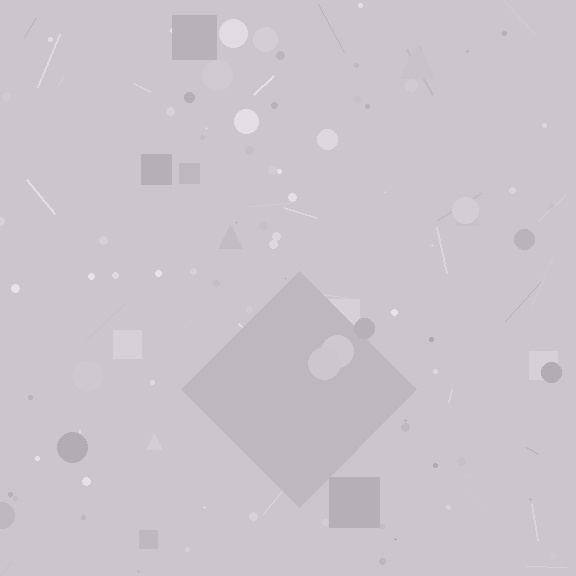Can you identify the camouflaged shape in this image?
The camouflaged shape is a diamond.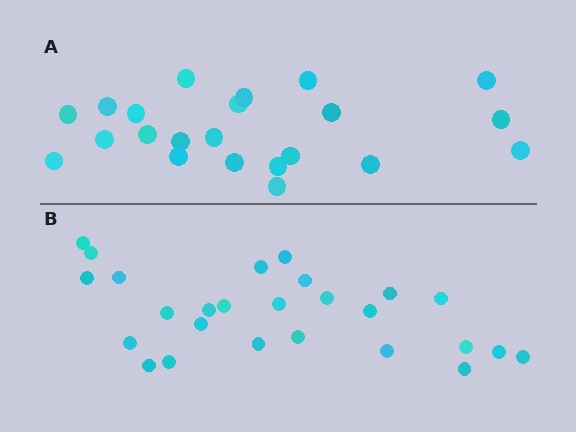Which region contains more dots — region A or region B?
Region B (the bottom region) has more dots.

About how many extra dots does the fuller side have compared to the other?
Region B has about 4 more dots than region A.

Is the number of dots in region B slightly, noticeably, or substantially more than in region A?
Region B has only slightly more — the two regions are fairly close. The ratio is roughly 1.2 to 1.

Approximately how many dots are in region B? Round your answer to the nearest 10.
About 30 dots. (The exact count is 26, which rounds to 30.)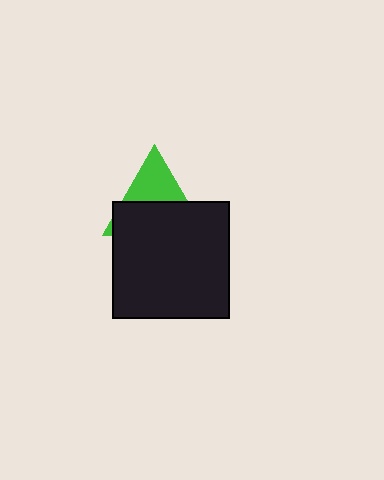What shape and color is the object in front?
The object in front is a black square.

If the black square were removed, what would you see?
You would see the complete green triangle.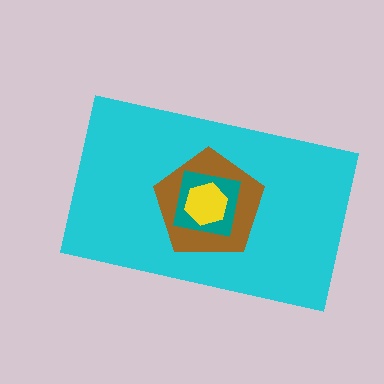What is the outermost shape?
The cyan rectangle.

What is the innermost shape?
The yellow hexagon.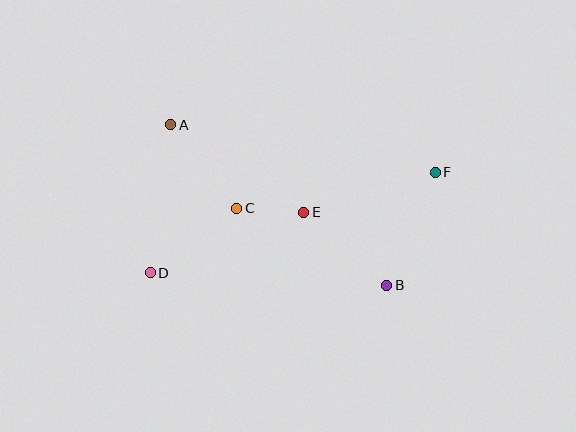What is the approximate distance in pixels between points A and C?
The distance between A and C is approximately 106 pixels.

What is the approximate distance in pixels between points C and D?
The distance between C and D is approximately 108 pixels.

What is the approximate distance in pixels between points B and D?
The distance between B and D is approximately 237 pixels.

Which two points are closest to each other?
Points C and E are closest to each other.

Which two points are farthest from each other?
Points D and F are farthest from each other.